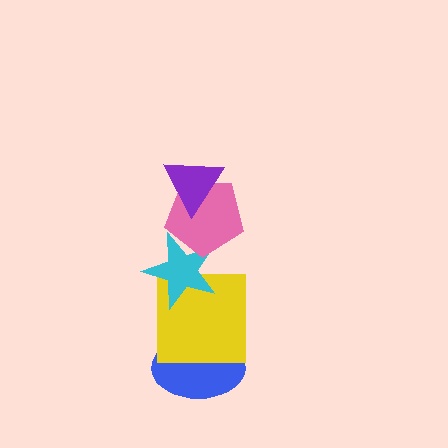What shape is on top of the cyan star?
The pink pentagon is on top of the cyan star.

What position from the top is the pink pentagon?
The pink pentagon is 2nd from the top.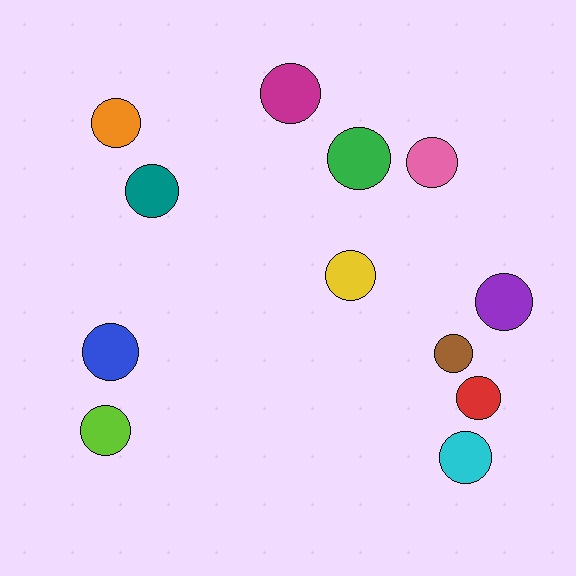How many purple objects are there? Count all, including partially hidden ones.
There is 1 purple object.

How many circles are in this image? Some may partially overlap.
There are 12 circles.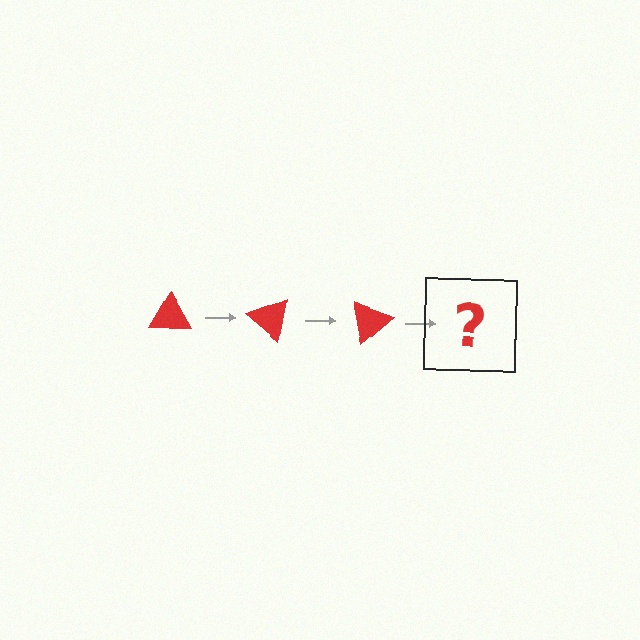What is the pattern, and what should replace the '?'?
The pattern is that the triangle rotates 40 degrees each step. The '?' should be a red triangle rotated 120 degrees.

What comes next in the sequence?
The next element should be a red triangle rotated 120 degrees.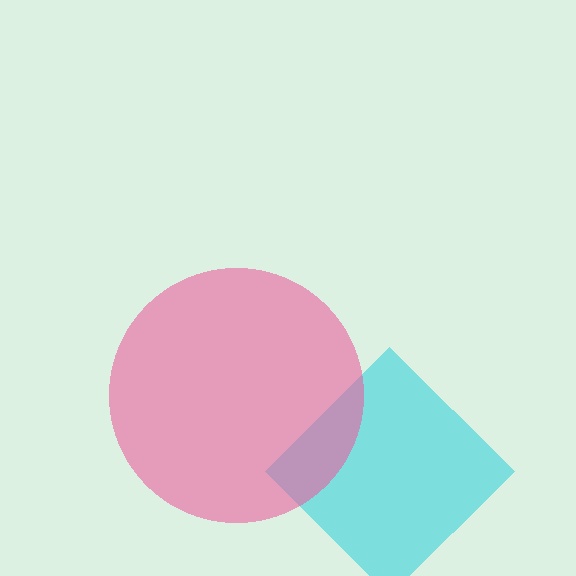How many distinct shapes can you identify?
There are 2 distinct shapes: a cyan diamond, a pink circle.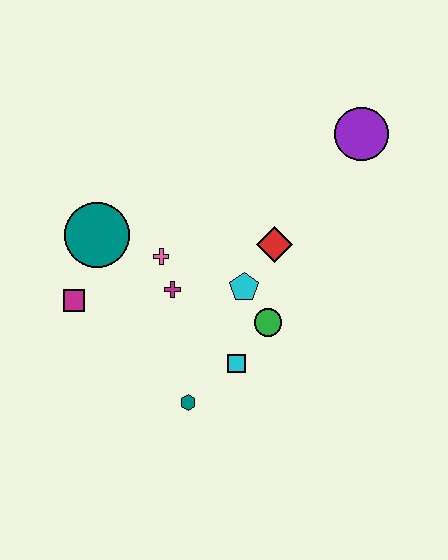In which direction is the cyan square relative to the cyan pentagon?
The cyan square is below the cyan pentagon.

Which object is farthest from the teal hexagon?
The purple circle is farthest from the teal hexagon.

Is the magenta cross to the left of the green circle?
Yes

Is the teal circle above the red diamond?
Yes